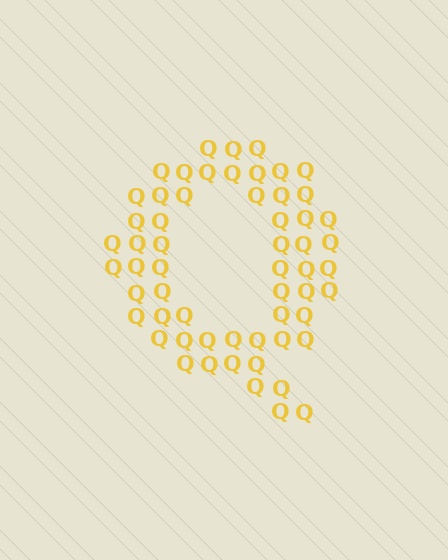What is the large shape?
The large shape is the letter Q.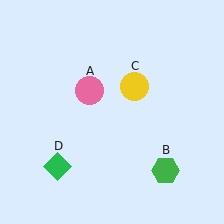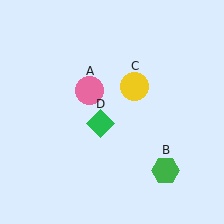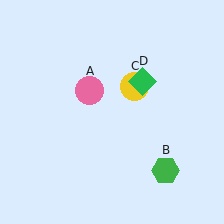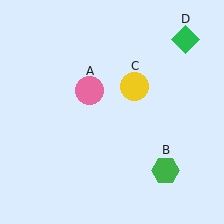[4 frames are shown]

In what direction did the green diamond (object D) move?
The green diamond (object D) moved up and to the right.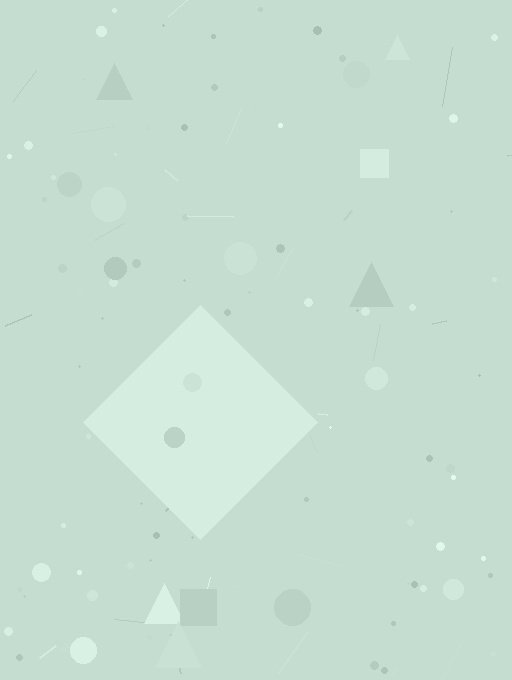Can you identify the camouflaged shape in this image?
The camouflaged shape is a diamond.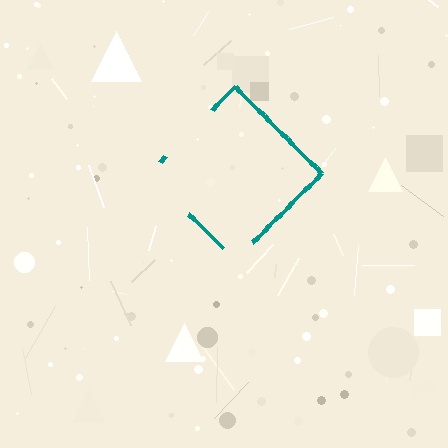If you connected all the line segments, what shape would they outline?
They would outline a diamond.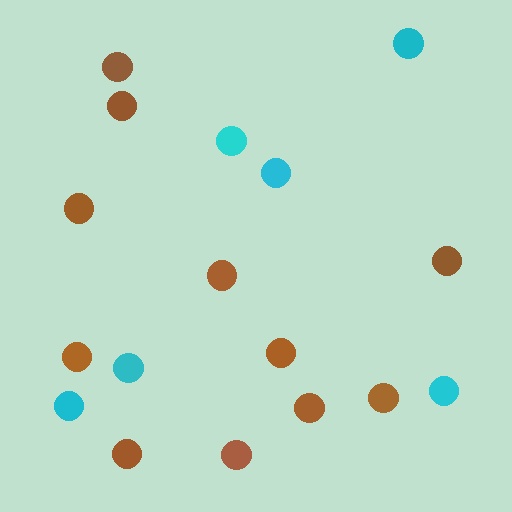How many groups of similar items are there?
There are 2 groups: one group of brown circles (11) and one group of cyan circles (6).